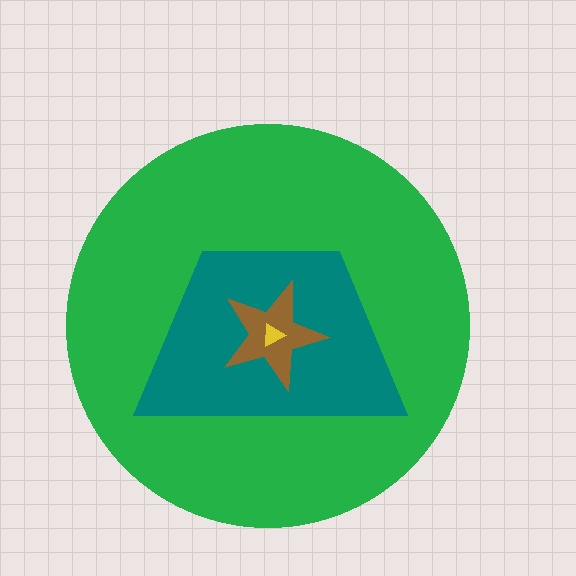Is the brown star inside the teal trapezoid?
Yes.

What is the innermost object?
The yellow triangle.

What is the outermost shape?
The green circle.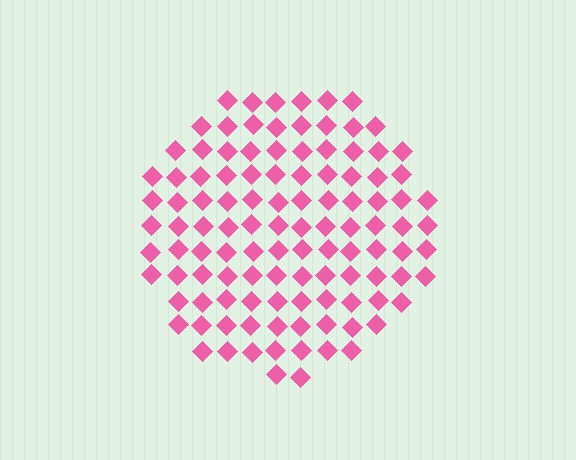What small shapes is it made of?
It is made of small diamonds.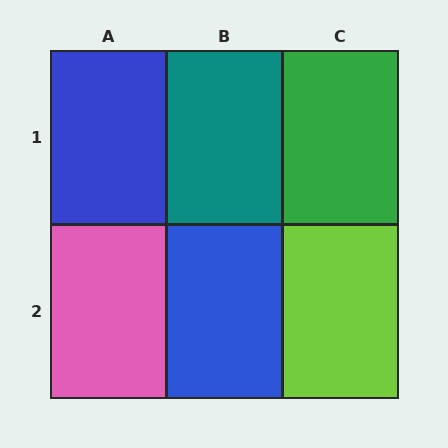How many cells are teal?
1 cell is teal.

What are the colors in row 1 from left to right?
Blue, teal, green.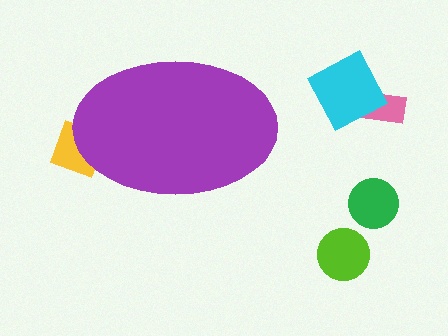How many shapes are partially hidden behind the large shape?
1 shape is partially hidden.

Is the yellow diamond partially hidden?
Yes, the yellow diamond is partially hidden behind the purple ellipse.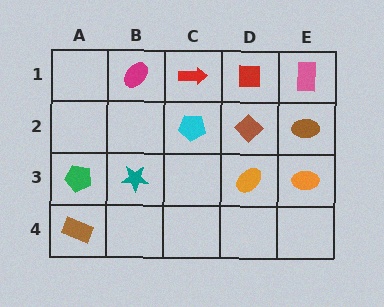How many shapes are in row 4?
1 shape.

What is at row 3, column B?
A teal star.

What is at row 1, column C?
A red arrow.